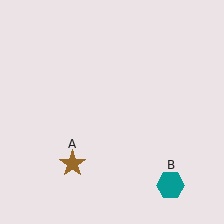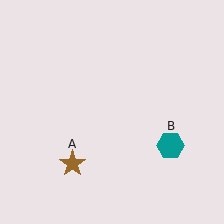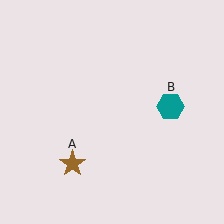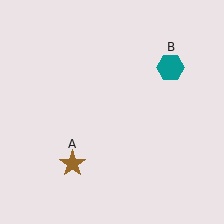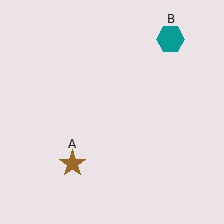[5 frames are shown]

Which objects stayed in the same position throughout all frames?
Brown star (object A) remained stationary.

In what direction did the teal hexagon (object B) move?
The teal hexagon (object B) moved up.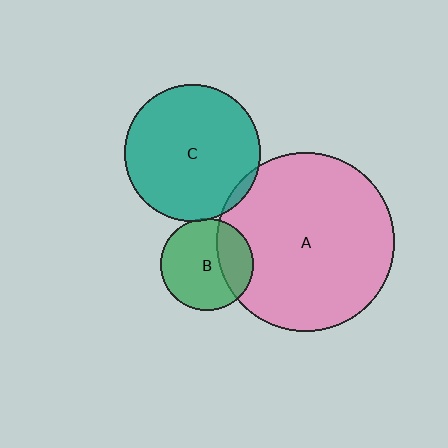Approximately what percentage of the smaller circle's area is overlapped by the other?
Approximately 5%.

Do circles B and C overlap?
Yes.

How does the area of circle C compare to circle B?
Approximately 2.2 times.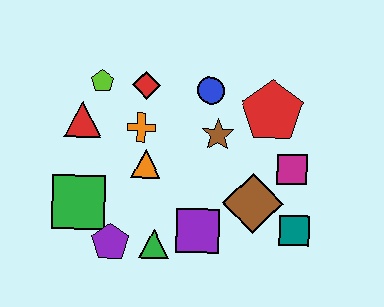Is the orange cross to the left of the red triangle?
No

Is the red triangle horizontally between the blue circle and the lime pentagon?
No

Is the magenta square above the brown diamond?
Yes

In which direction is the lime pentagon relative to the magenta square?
The lime pentagon is to the left of the magenta square.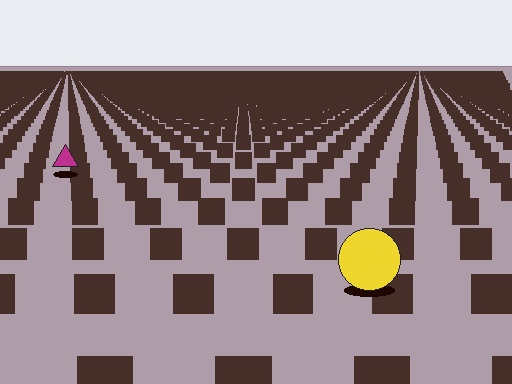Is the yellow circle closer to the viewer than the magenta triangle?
Yes. The yellow circle is closer — you can tell from the texture gradient: the ground texture is coarser near it.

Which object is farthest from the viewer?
The magenta triangle is farthest from the viewer. It appears smaller and the ground texture around it is denser.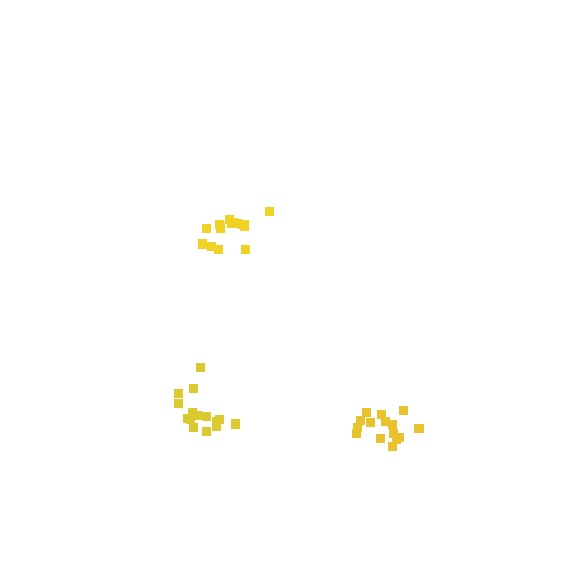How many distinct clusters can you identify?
There are 3 distinct clusters.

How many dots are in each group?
Group 1: 15 dots, Group 2: 15 dots, Group 3: 15 dots (45 total).